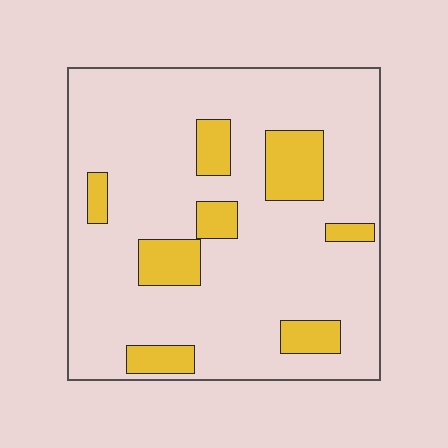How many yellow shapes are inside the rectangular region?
8.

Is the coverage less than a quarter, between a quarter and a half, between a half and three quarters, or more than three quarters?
Less than a quarter.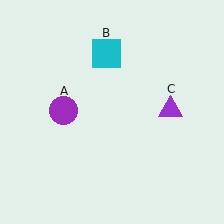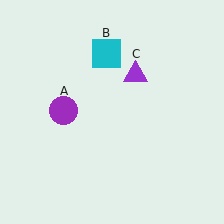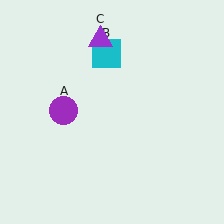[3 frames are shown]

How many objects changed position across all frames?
1 object changed position: purple triangle (object C).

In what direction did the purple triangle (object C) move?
The purple triangle (object C) moved up and to the left.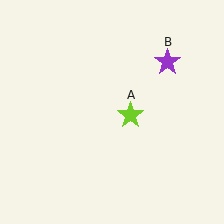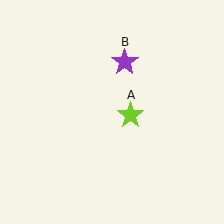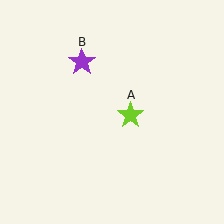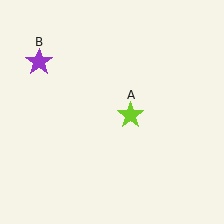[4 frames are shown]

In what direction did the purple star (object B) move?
The purple star (object B) moved left.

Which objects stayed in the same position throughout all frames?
Lime star (object A) remained stationary.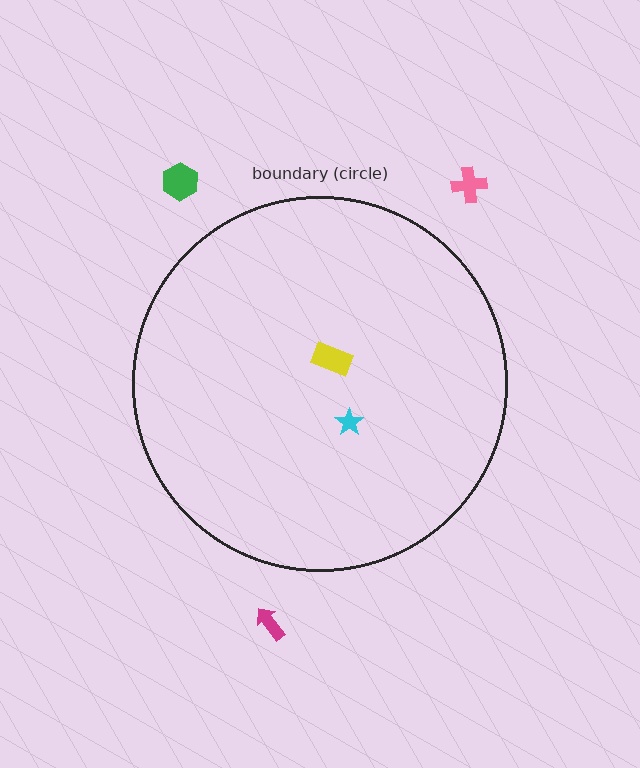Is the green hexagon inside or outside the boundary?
Outside.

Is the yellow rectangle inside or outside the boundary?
Inside.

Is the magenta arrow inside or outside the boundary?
Outside.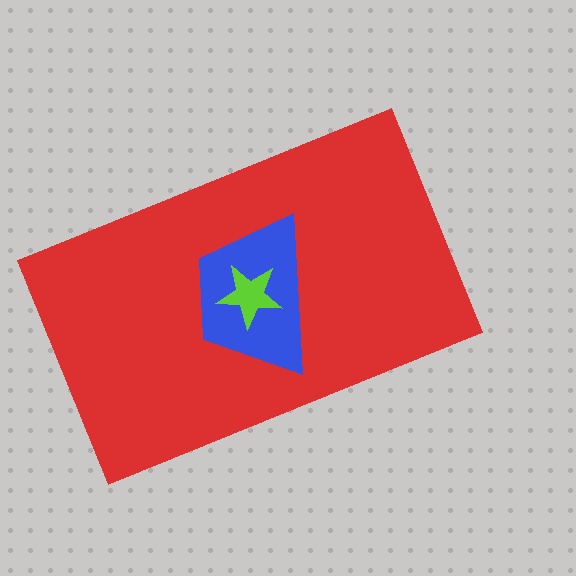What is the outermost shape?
The red rectangle.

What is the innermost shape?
The lime star.